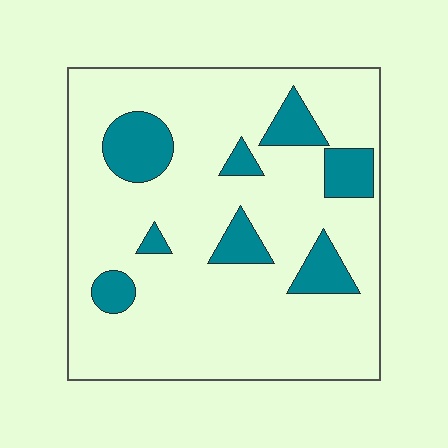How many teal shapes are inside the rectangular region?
8.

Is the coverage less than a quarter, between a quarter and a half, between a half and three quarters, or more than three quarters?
Less than a quarter.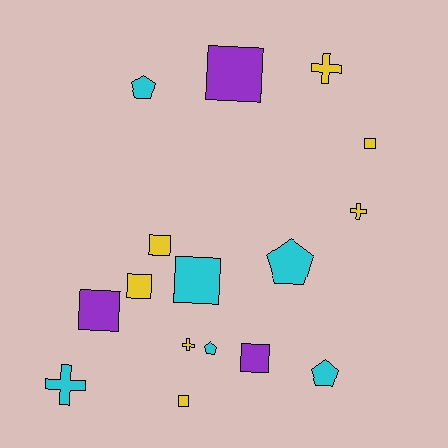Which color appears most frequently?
Yellow, with 7 objects.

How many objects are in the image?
There are 16 objects.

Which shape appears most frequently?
Square, with 8 objects.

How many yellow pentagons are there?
There are no yellow pentagons.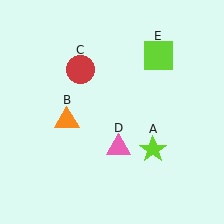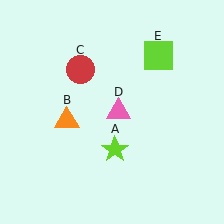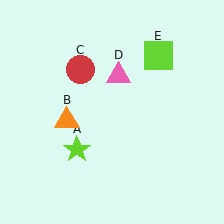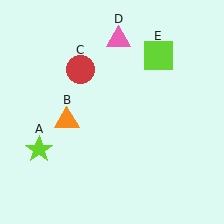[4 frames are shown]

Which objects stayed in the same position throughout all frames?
Orange triangle (object B) and red circle (object C) and lime square (object E) remained stationary.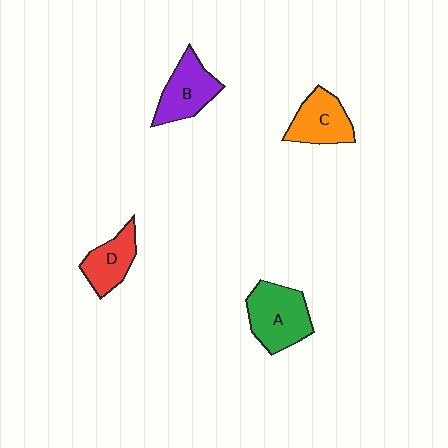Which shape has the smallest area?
Shape D (red).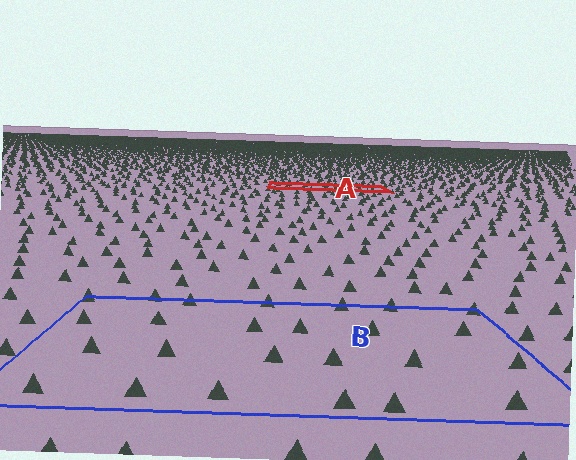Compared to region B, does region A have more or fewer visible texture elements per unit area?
Region A has more texture elements per unit area — they are packed more densely because it is farther away.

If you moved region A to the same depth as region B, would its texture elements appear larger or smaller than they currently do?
They would appear larger. At a closer depth, the same texture elements are projected at a bigger on-screen size.